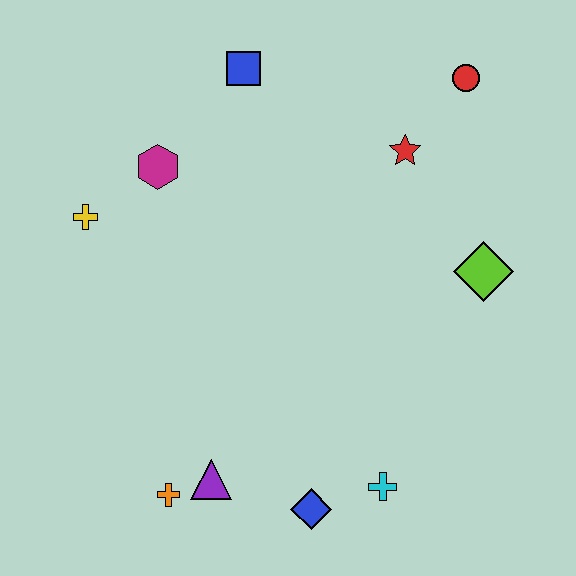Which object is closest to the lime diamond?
The red star is closest to the lime diamond.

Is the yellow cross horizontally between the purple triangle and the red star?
No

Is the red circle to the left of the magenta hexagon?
No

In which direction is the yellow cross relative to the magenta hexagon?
The yellow cross is to the left of the magenta hexagon.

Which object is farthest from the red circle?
The orange cross is farthest from the red circle.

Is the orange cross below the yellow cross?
Yes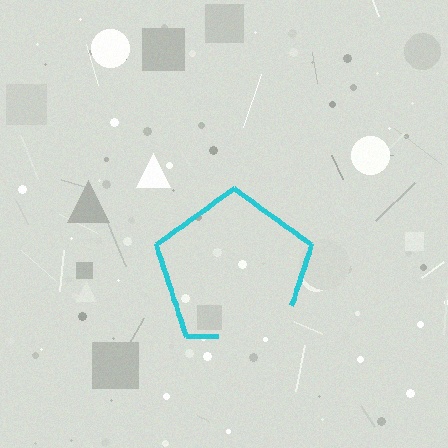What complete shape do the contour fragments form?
The contour fragments form a pentagon.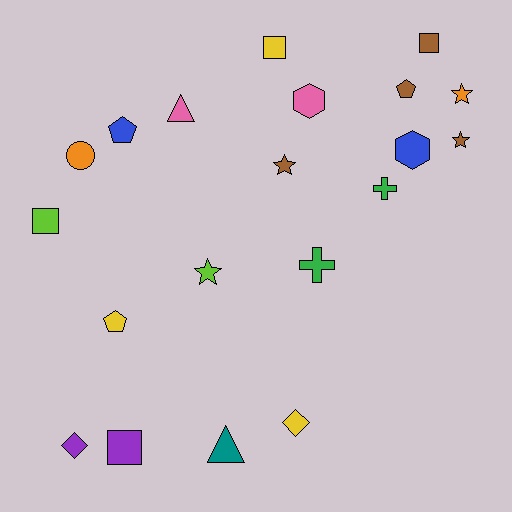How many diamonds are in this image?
There are 2 diamonds.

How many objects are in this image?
There are 20 objects.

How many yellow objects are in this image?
There are 3 yellow objects.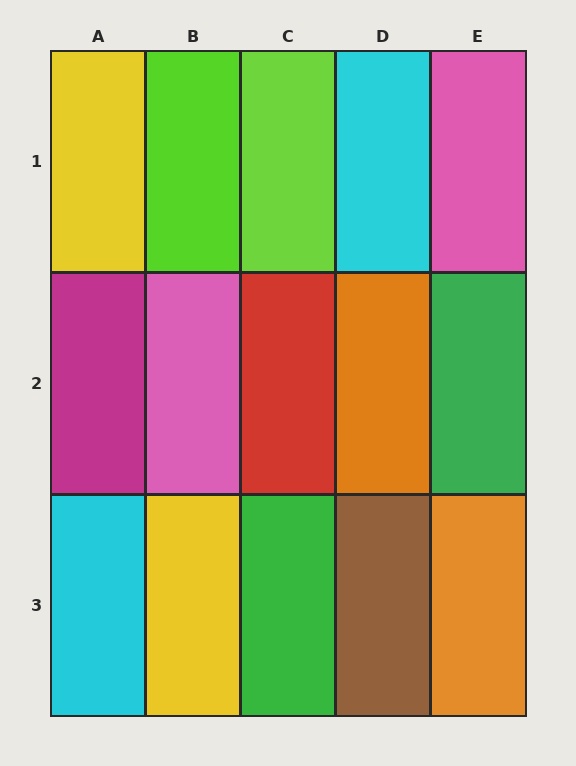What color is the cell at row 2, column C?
Red.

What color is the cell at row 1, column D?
Cyan.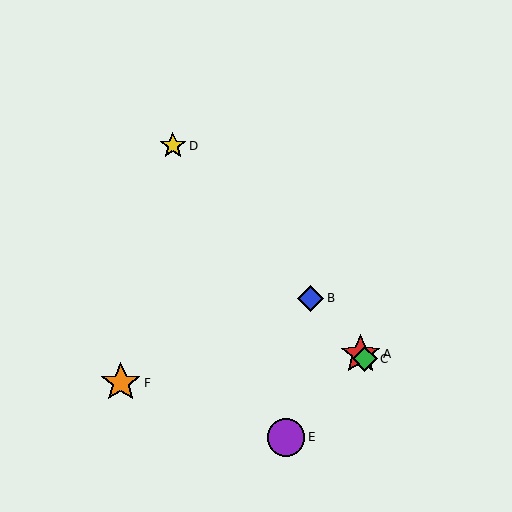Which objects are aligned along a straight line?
Objects A, B, C, D are aligned along a straight line.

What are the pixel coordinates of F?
Object F is at (121, 383).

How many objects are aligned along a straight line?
4 objects (A, B, C, D) are aligned along a straight line.